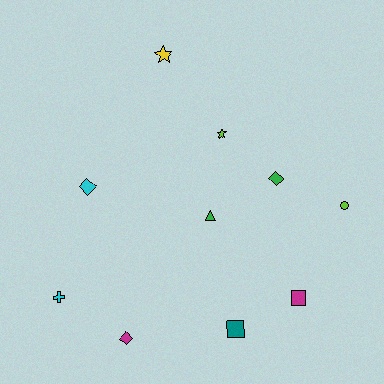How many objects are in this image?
There are 10 objects.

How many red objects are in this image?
There are no red objects.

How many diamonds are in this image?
There are 3 diamonds.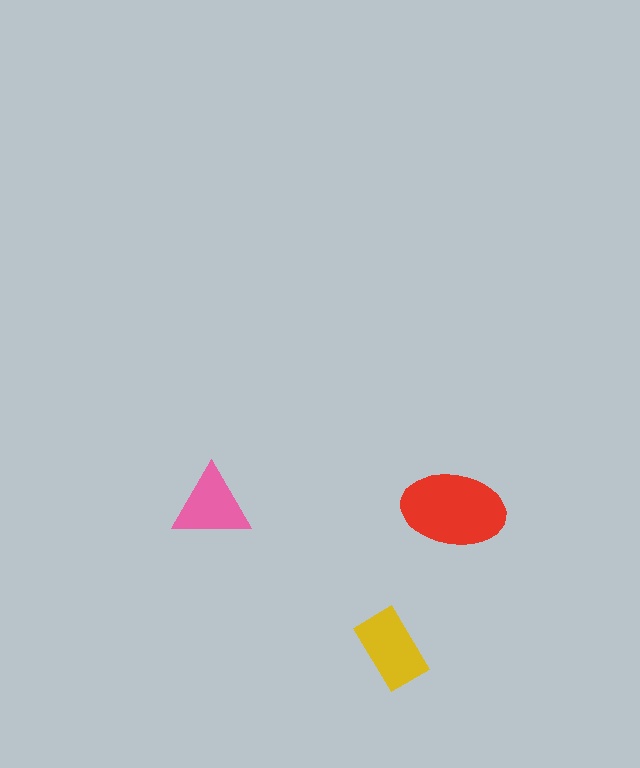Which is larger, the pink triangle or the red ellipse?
The red ellipse.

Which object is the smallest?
The pink triangle.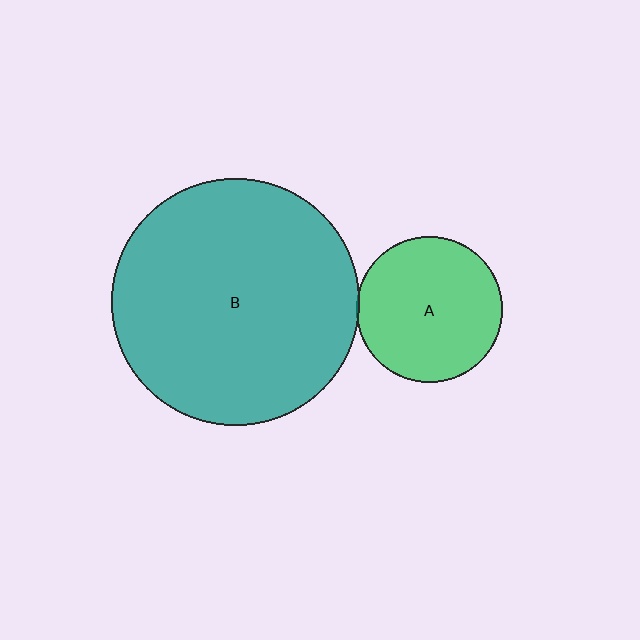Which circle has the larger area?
Circle B (teal).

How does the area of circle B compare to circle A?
Approximately 2.9 times.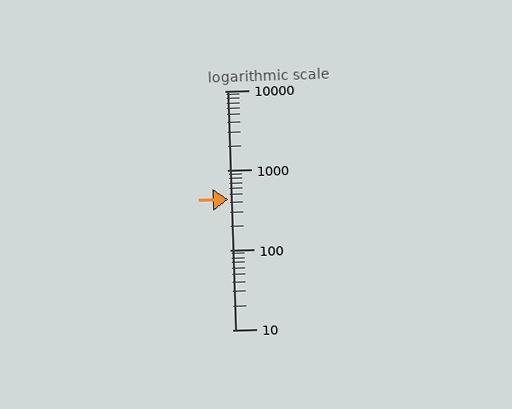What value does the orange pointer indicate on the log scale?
The pointer indicates approximately 430.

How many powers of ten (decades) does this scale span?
The scale spans 3 decades, from 10 to 10000.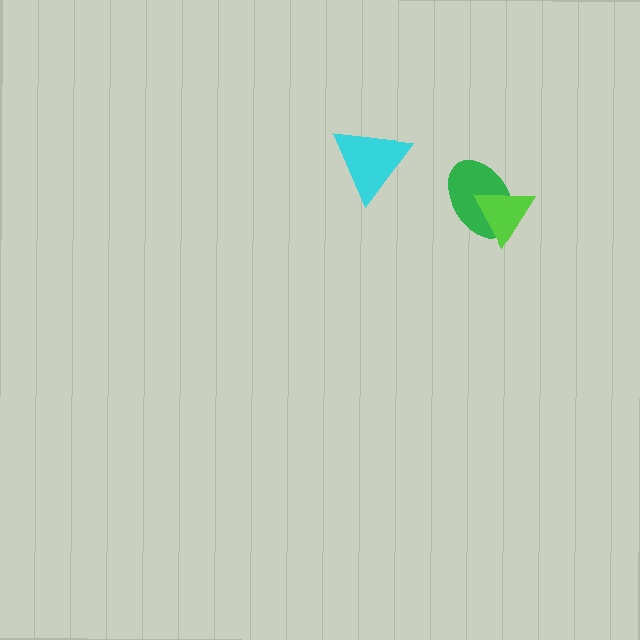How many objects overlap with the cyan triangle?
0 objects overlap with the cyan triangle.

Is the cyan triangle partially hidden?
No, no other shape covers it.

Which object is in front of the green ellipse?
The lime triangle is in front of the green ellipse.